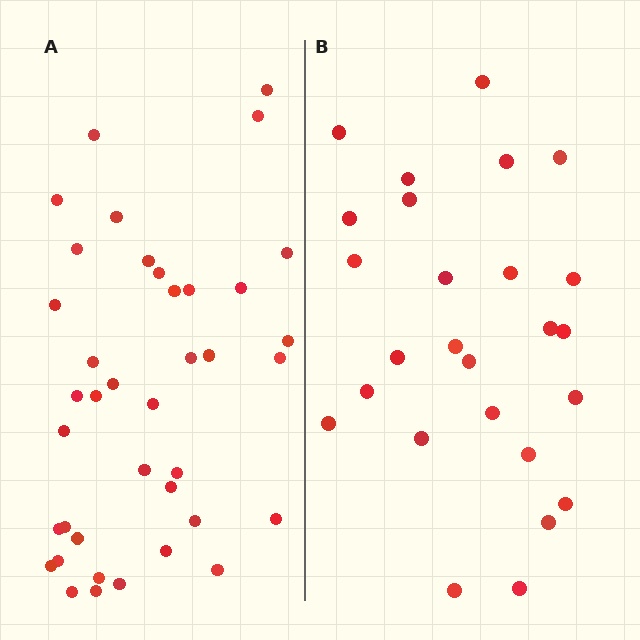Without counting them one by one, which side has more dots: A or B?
Region A (the left region) has more dots.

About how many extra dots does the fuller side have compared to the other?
Region A has approximately 15 more dots than region B.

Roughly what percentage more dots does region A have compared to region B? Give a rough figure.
About 50% more.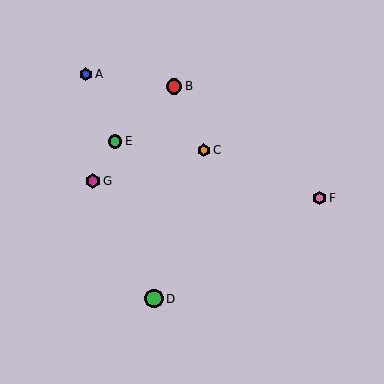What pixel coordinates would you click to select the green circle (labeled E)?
Click at (115, 141) to select the green circle E.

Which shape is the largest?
The green circle (labeled D) is the largest.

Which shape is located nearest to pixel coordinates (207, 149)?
The orange hexagon (labeled C) at (204, 150) is nearest to that location.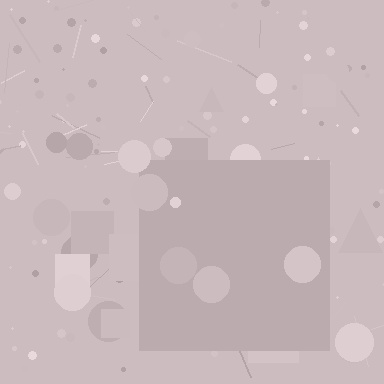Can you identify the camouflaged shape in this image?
The camouflaged shape is a square.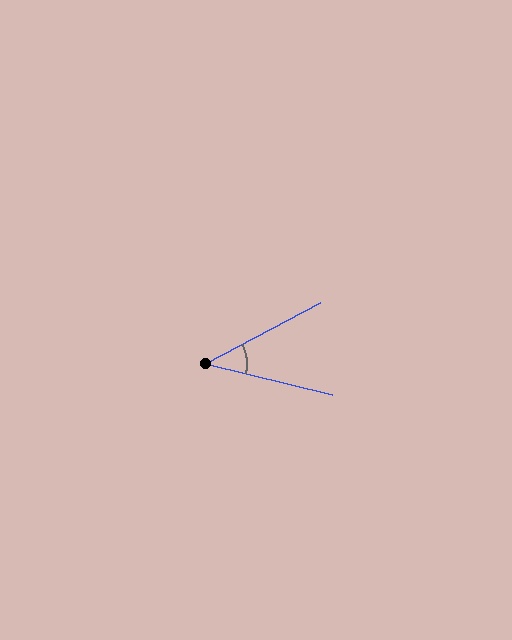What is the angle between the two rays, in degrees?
Approximately 42 degrees.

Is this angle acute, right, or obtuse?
It is acute.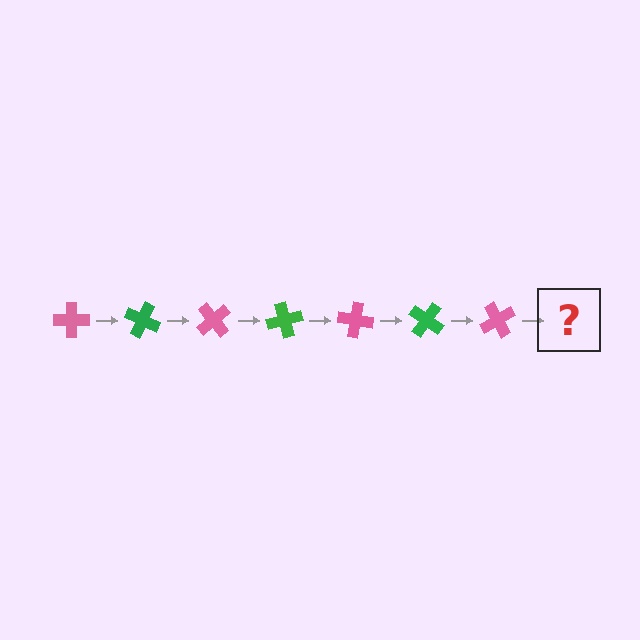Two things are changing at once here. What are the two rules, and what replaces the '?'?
The two rules are that it rotates 25 degrees each step and the color cycles through pink and green. The '?' should be a green cross, rotated 175 degrees from the start.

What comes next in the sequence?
The next element should be a green cross, rotated 175 degrees from the start.